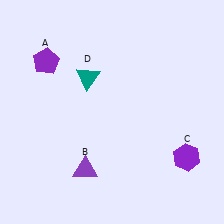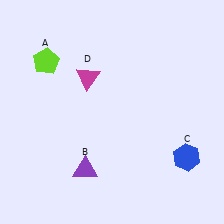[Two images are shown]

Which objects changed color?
A changed from purple to lime. C changed from purple to blue. D changed from teal to magenta.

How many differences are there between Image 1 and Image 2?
There are 3 differences between the two images.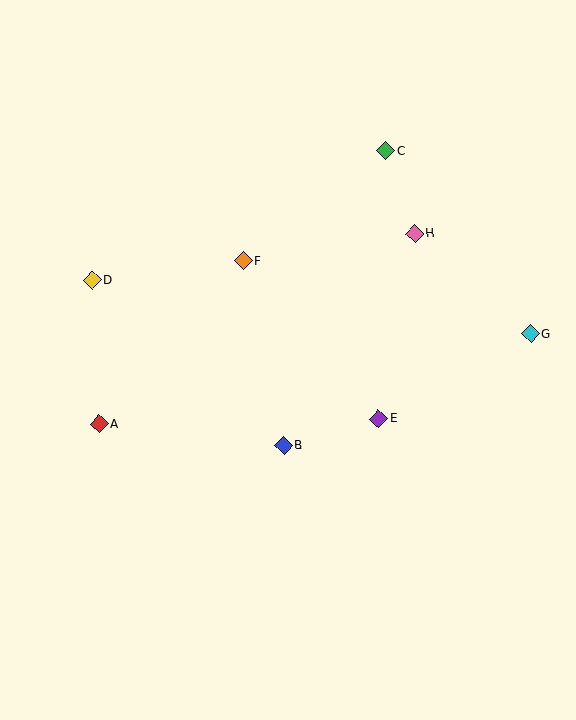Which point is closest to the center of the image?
Point B at (283, 445) is closest to the center.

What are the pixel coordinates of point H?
Point H is at (415, 234).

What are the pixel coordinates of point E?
Point E is at (378, 419).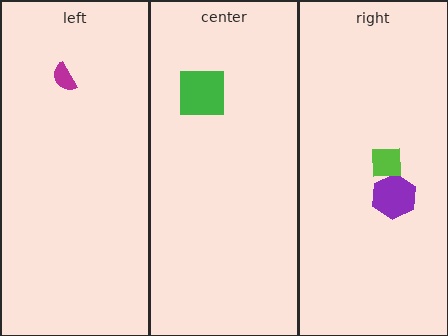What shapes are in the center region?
The green square.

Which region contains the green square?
The center region.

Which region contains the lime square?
The right region.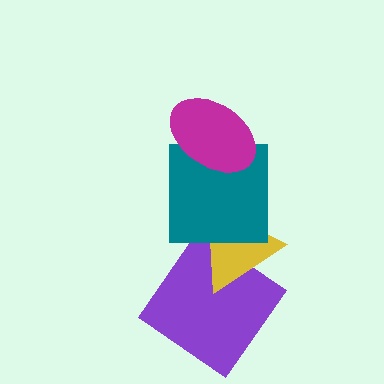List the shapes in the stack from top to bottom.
From top to bottom: the magenta ellipse, the teal square, the yellow triangle, the purple diamond.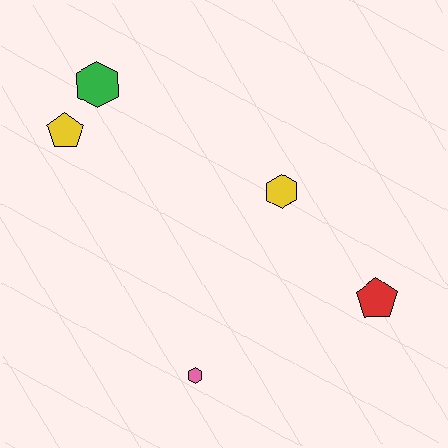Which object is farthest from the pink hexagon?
The green hexagon is farthest from the pink hexagon.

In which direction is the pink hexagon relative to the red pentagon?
The pink hexagon is to the left of the red pentagon.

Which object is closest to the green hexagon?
The yellow pentagon is closest to the green hexagon.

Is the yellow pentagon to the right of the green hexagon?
No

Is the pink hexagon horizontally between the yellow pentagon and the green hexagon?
No